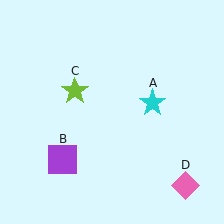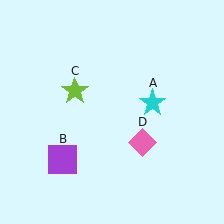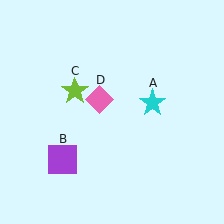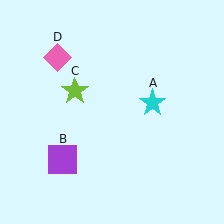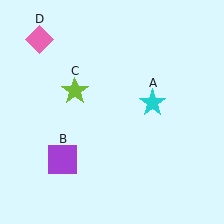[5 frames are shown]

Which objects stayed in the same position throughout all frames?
Cyan star (object A) and purple square (object B) and lime star (object C) remained stationary.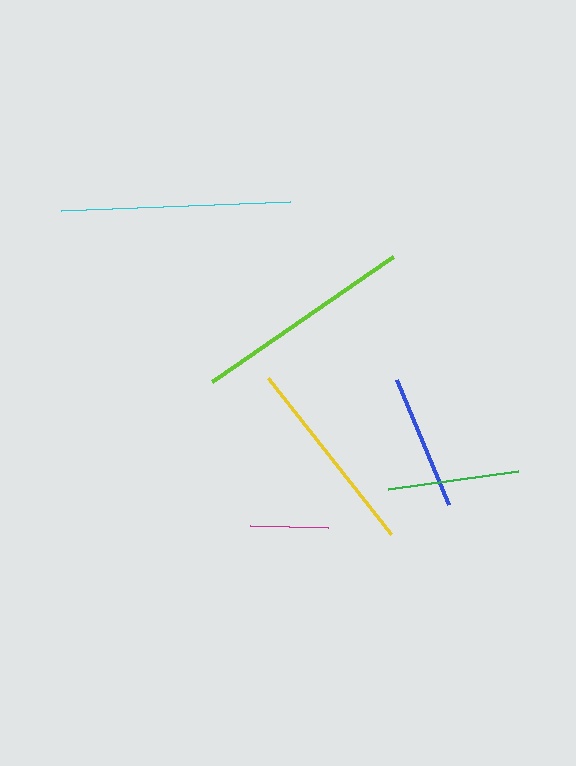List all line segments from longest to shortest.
From longest to shortest: cyan, lime, yellow, blue, green, magenta.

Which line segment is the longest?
The cyan line is the longest at approximately 228 pixels.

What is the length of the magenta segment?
The magenta segment is approximately 78 pixels long.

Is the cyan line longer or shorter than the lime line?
The cyan line is longer than the lime line.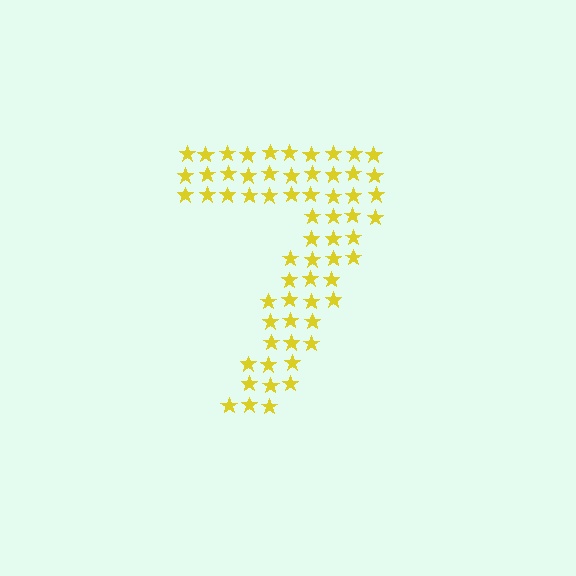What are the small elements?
The small elements are stars.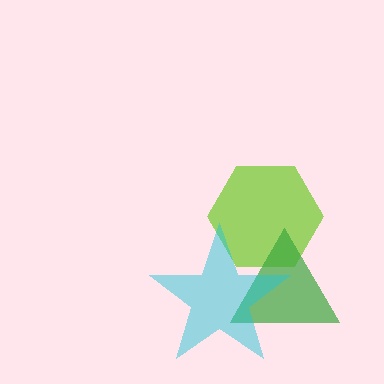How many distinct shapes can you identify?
There are 3 distinct shapes: a lime hexagon, a green triangle, a cyan star.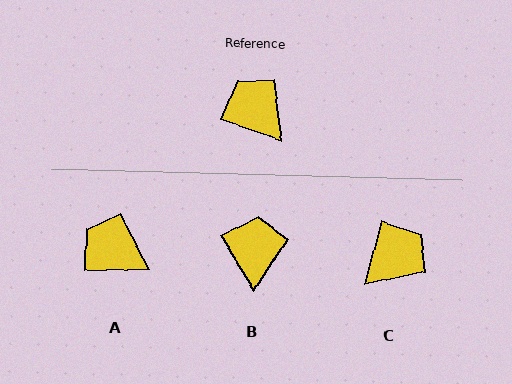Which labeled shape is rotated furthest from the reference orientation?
C, about 85 degrees away.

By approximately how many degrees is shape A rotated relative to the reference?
Approximately 21 degrees counter-clockwise.